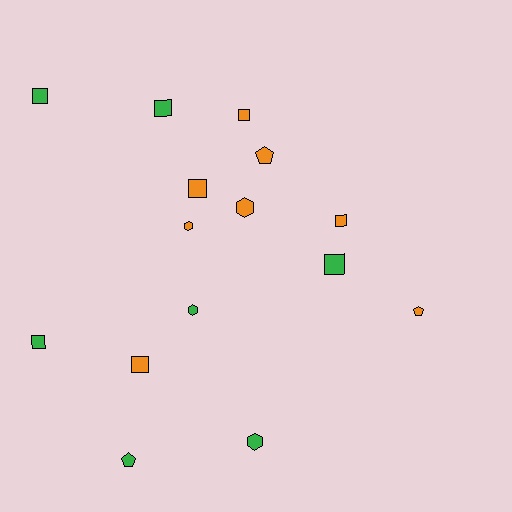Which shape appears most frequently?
Square, with 8 objects.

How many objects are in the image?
There are 15 objects.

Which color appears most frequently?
Orange, with 8 objects.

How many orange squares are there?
There are 4 orange squares.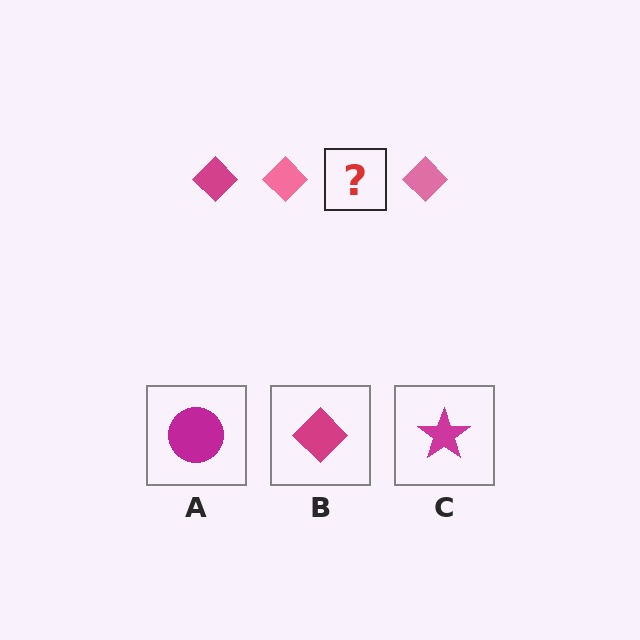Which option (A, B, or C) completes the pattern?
B.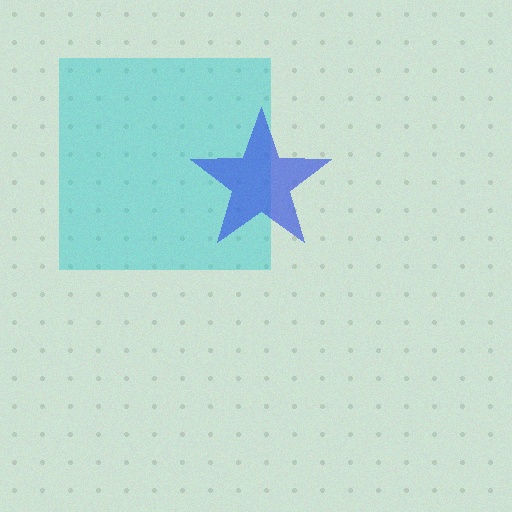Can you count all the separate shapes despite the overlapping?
Yes, there are 2 separate shapes.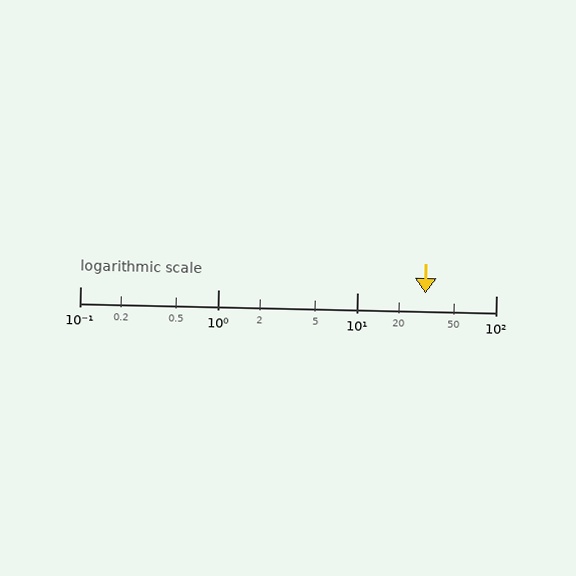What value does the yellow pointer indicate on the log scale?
The pointer indicates approximately 31.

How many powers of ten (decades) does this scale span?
The scale spans 3 decades, from 0.1 to 100.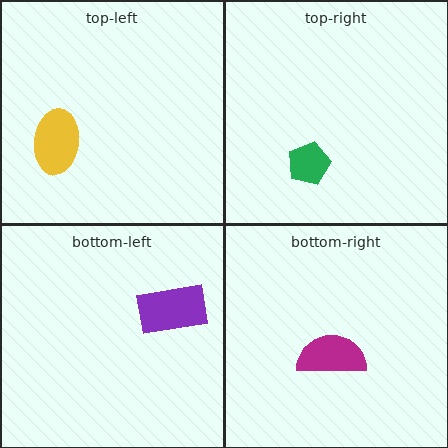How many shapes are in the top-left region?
1.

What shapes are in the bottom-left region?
The purple rectangle.